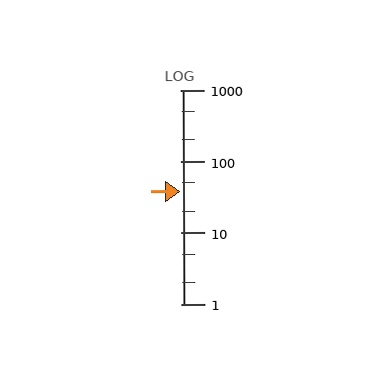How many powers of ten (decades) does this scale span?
The scale spans 3 decades, from 1 to 1000.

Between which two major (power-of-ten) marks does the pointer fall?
The pointer is between 10 and 100.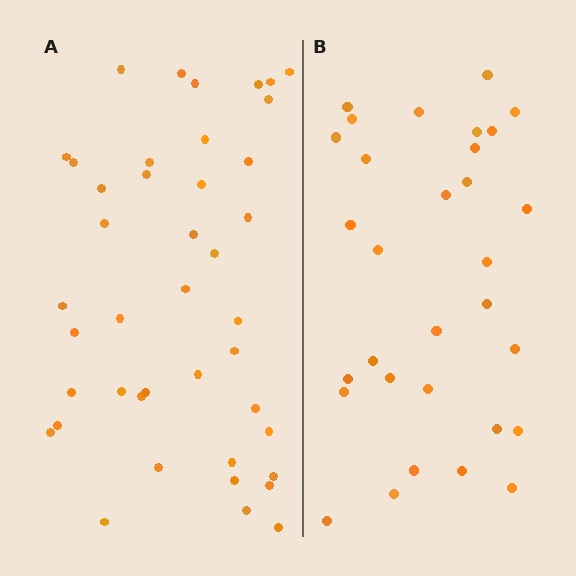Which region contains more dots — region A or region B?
Region A (the left region) has more dots.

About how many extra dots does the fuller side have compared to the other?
Region A has roughly 12 or so more dots than region B.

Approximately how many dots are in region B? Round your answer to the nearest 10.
About 30 dots. (The exact count is 31, which rounds to 30.)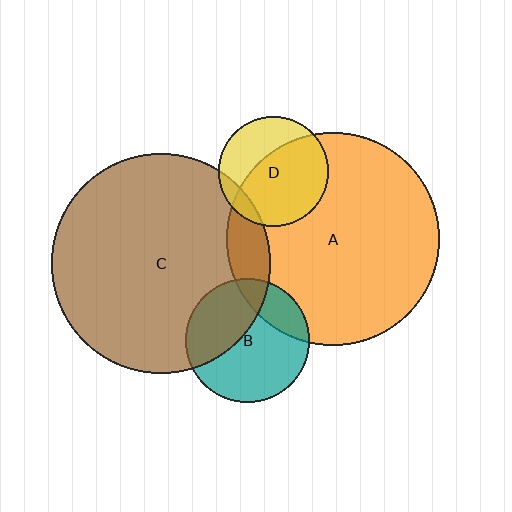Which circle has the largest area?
Circle C (brown).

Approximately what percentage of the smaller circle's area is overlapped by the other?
Approximately 10%.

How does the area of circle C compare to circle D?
Approximately 3.9 times.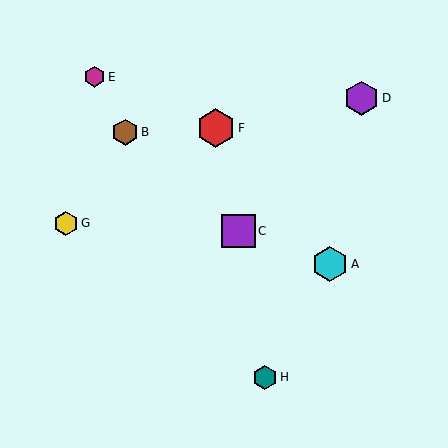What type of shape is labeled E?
Shape E is a magenta hexagon.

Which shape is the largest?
The red hexagon (labeled F) is the largest.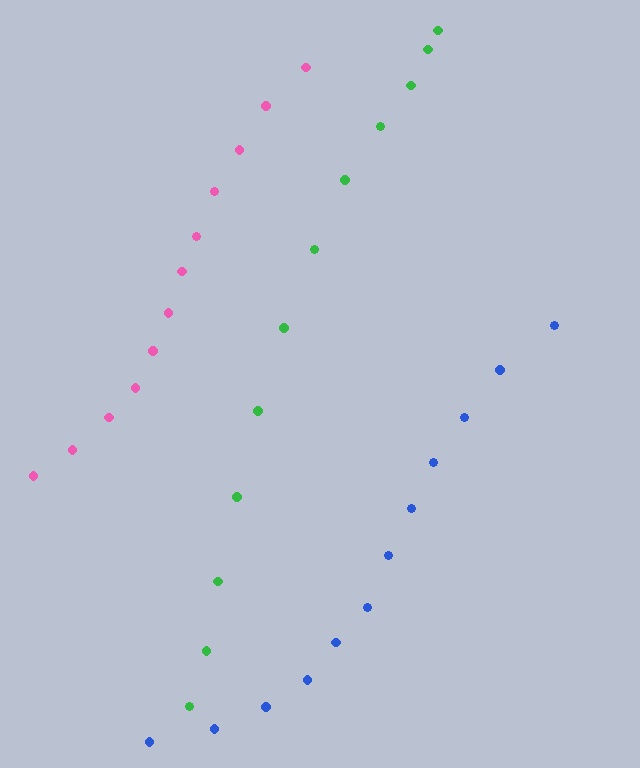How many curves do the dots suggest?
There are 3 distinct paths.